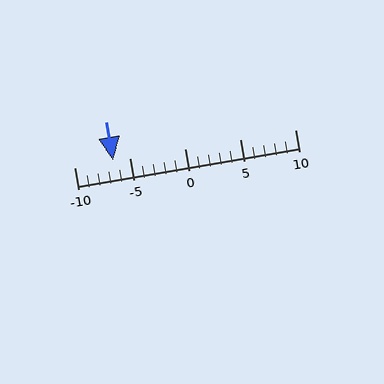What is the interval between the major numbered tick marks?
The major tick marks are spaced 5 units apart.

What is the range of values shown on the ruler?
The ruler shows values from -10 to 10.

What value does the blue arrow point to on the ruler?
The blue arrow points to approximately -6.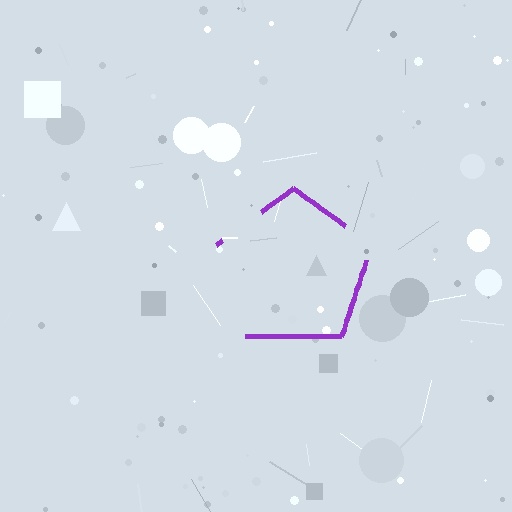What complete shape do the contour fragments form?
The contour fragments form a pentagon.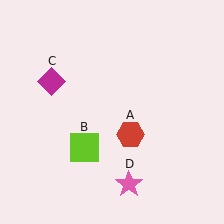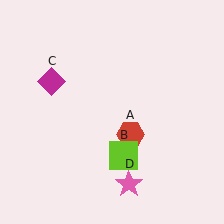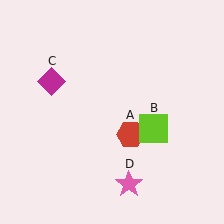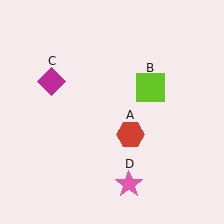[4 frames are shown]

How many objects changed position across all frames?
1 object changed position: lime square (object B).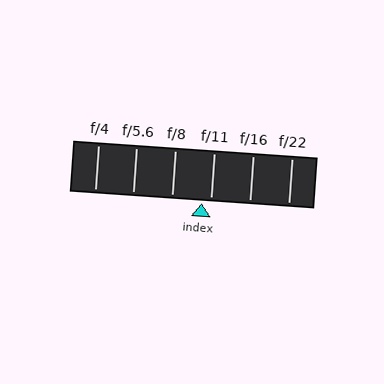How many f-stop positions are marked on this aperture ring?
There are 6 f-stop positions marked.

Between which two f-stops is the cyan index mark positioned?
The index mark is between f/8 and f/11.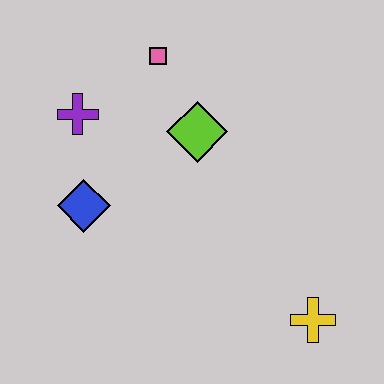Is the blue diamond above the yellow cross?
Yes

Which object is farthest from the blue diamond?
The yellow cross is farthest from the blue diamond.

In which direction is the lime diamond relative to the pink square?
The lime diamond is below the pink square.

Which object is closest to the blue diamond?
The purple cross is closest to the blue diamond.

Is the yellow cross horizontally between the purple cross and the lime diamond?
No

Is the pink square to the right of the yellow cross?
No